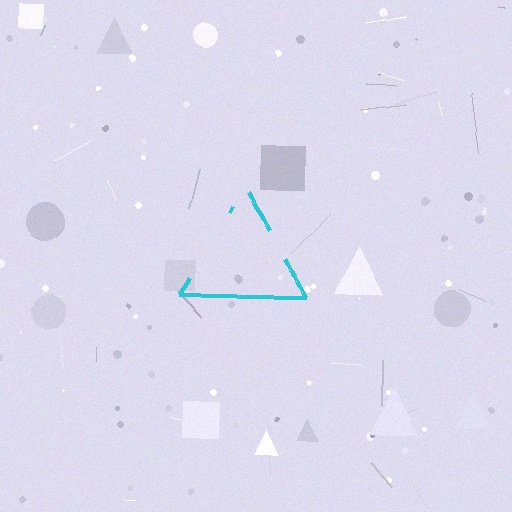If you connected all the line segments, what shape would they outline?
They would outline a triangle.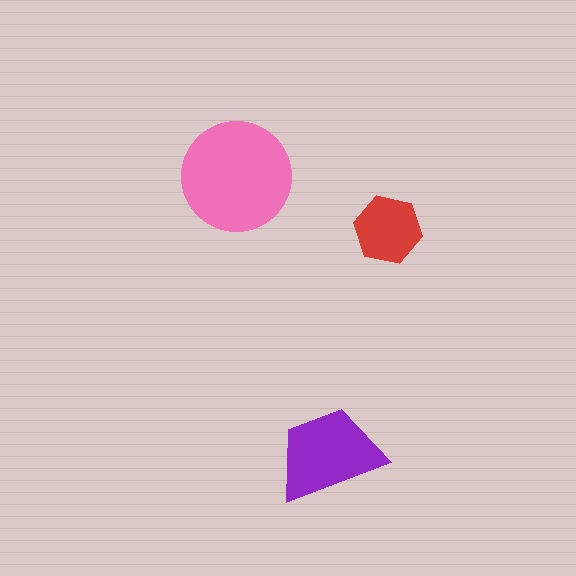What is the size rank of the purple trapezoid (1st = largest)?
2nd.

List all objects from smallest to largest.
The red hexagon, the purple trapezoid, the pink circle.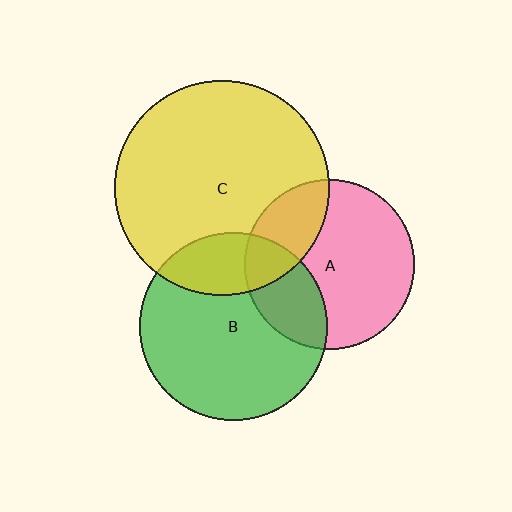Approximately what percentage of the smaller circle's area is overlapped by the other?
Approximately 25%.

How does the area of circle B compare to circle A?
Approximately 1.2 times.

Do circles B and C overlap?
Yes.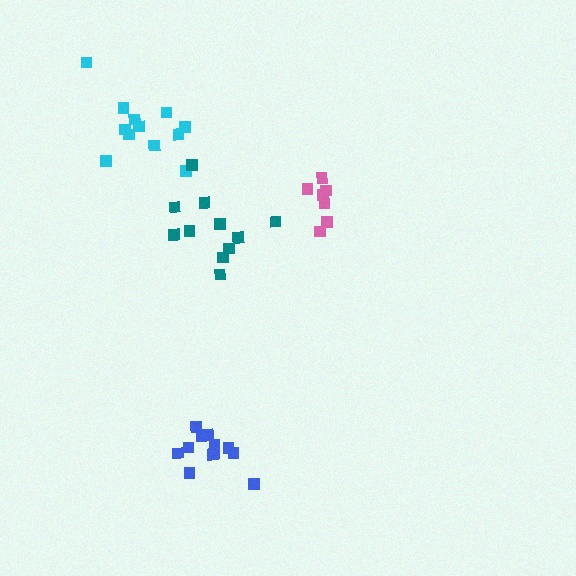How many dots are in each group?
Group 1: 12 dots, Group 2: 11 dots, Group 3: 7 dots, Group 4: 12 dots (42 total).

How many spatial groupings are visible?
There are 4 spatial groupings.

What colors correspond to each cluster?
The clusters are colored: cyan, teal, pink, blue.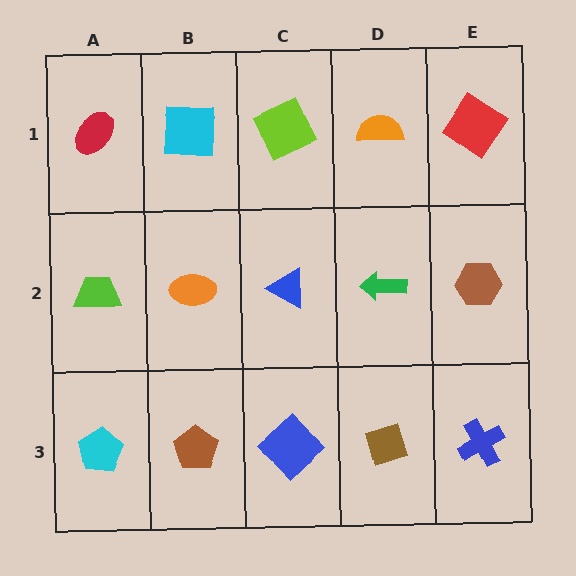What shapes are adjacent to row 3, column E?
A brown hexagon (row 2, column E), a brown diamond (row 3, column D).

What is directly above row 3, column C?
A blue triangle.